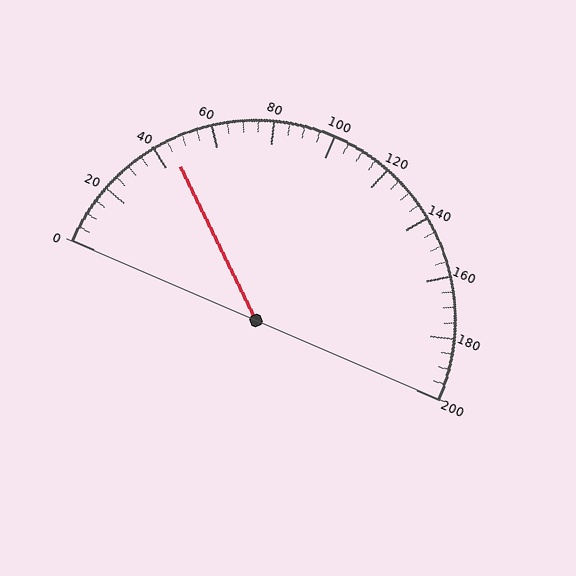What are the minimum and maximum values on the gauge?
The gauge ranges from 0 to 200.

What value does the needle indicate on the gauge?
The needle indicates approximately 45.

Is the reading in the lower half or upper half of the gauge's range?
The reading is in the lower half of the range (0 to 200).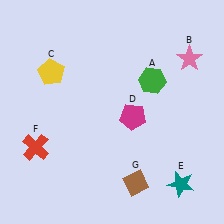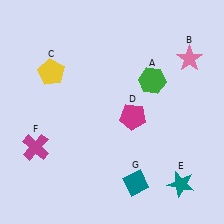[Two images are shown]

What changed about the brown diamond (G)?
In Image 1, G is brown. In Image 2, it changed to teal.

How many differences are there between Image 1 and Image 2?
There are 2 differences between the two images.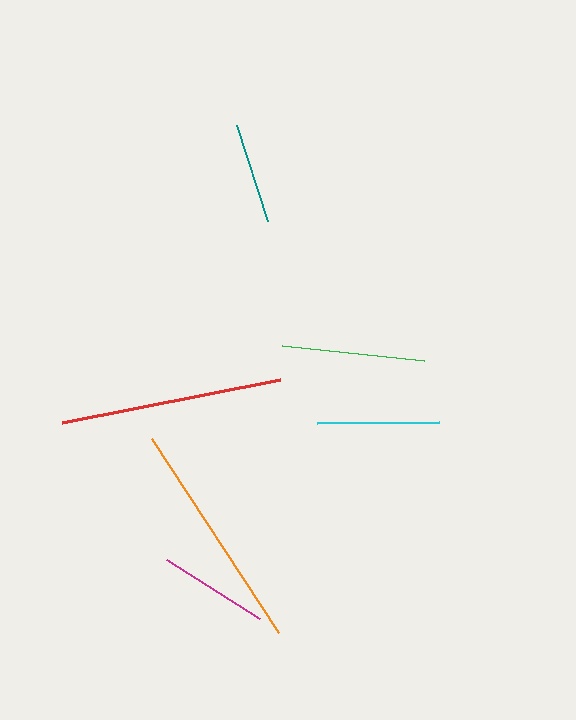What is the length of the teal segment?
The teal segment is approximately 101 pixels long.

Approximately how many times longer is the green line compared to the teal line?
The green line is approximately 1.4 times the length of the teal line.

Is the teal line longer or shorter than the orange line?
The orange line is longer than the teal line.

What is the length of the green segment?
The green segment is approximately 142 pixels long.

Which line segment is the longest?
The orange line is the longest at approximately 232 pixels.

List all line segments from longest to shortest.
From longest to shortest: orange, red, green, cyan, magenta, teal.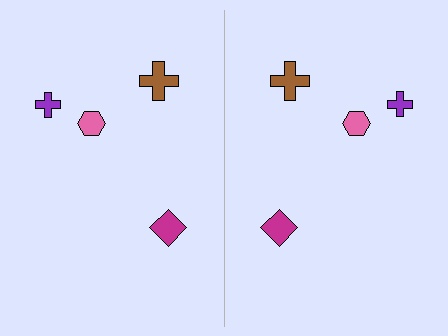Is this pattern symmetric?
Yes, this pattern has bilateral (reflection) symmetry.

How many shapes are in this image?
There are 8 shapes in this image.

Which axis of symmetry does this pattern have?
The pattern has a vertical axis of symmetry running through the center of the image.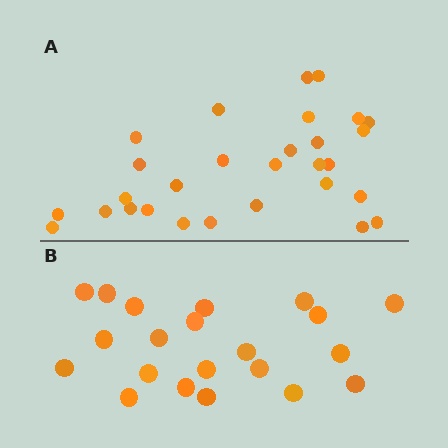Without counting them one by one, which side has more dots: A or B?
Region A (the top region) has more dots.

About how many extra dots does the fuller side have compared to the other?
Region A has roughly 8 or so more dots than region B.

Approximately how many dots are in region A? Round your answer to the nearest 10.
About 30 dots. (The exact count is 29, which rounds to 30.)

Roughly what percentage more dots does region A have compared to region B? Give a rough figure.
About 40% more.